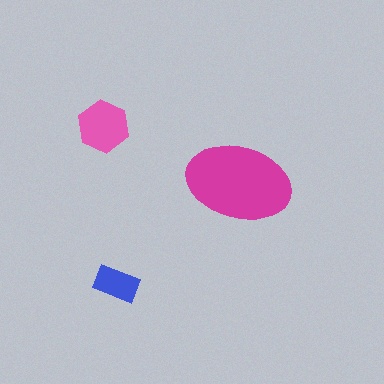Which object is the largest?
The magenta ellipse.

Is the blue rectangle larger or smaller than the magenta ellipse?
Smaller.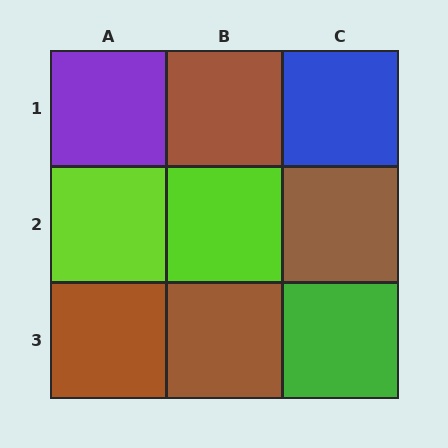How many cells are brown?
4 cells are brown.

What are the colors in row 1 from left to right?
Purple, brown, blue.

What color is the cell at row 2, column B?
Lime.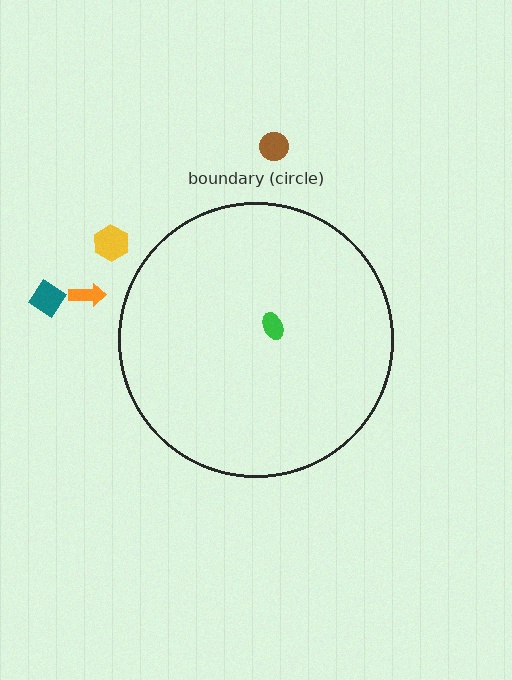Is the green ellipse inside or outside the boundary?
Inside.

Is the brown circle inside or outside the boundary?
Outside.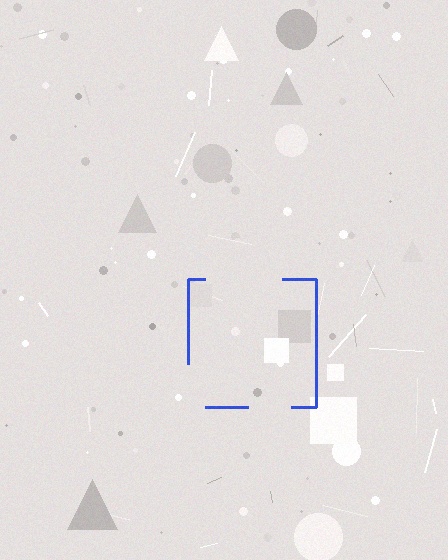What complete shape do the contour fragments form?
The contour fragments form a square.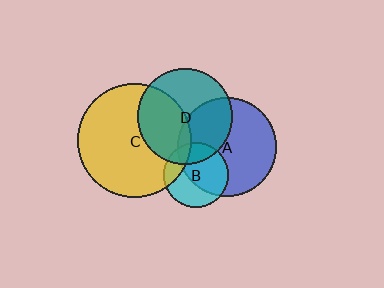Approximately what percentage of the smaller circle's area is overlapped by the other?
Approximately 35%.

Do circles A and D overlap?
Yes.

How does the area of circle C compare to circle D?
Approximately 1.4 times.